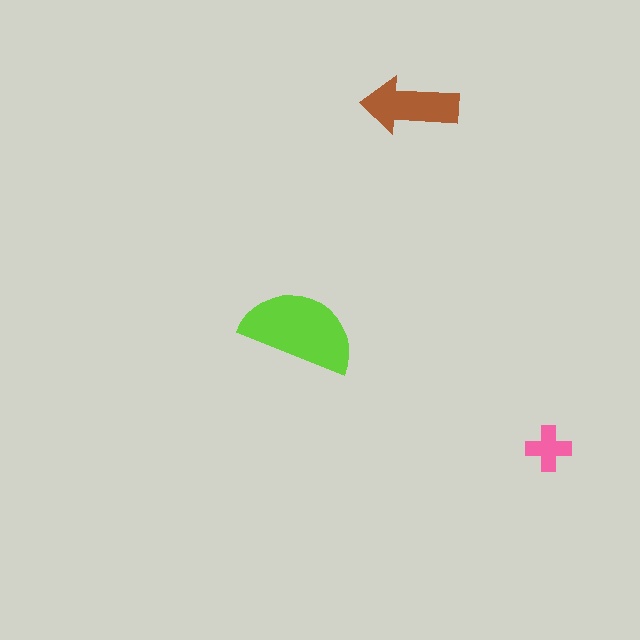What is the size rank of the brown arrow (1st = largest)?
2nd.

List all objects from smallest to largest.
The pink cross, the brown arrow, the lime semicircle.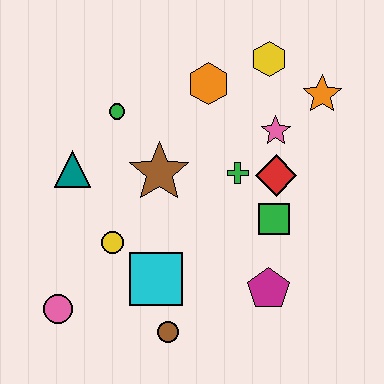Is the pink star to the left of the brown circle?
No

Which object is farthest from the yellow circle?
The orange star is farthest from the yellow circle.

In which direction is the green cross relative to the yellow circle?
The green cross is to the right of the yellow circle.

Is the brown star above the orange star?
No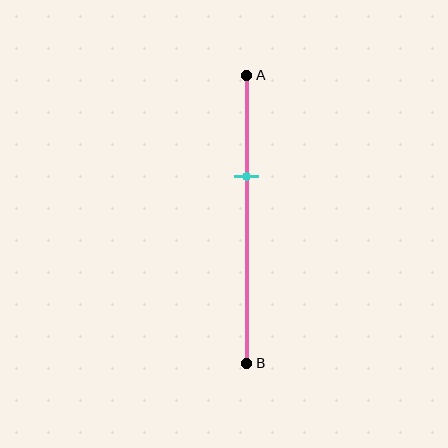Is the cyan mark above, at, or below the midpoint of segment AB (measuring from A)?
The cyan mark is above the midpoint of segment AB.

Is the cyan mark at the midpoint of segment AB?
No, the mark is at about 35% from A, not at the 50% midpoint.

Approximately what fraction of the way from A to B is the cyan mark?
The cyan mark is approximately 35% of the way from A to B.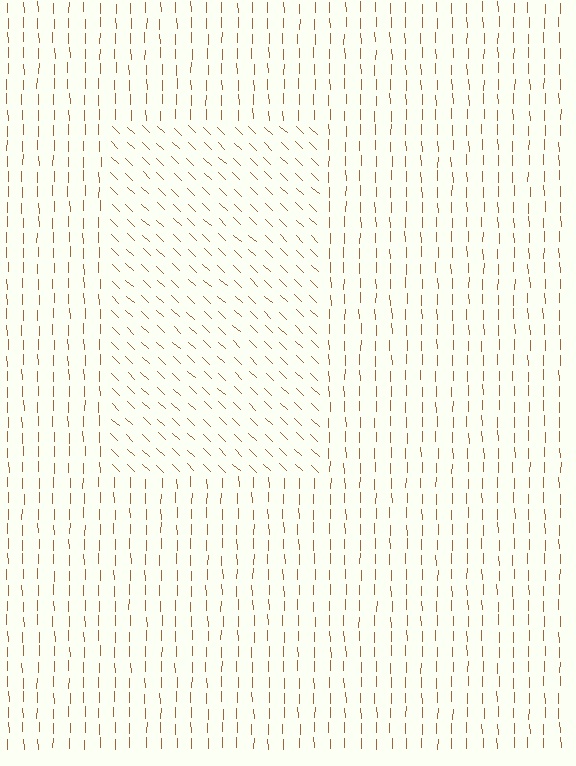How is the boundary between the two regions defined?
The boundary is defined purely by a change in line orientation (approximately 45 degrees difference). All lines are the same color and thickness.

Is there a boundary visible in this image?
Yes, there is a texture boundary formed by a change in line orientation.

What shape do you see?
I see a rectangle.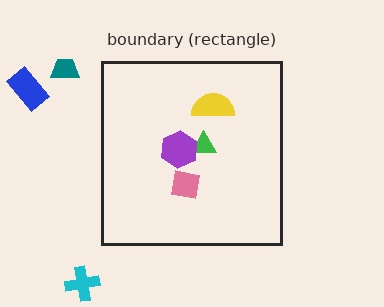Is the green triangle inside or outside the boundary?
Inside.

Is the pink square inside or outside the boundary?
Inside.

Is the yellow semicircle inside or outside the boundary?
Inside.